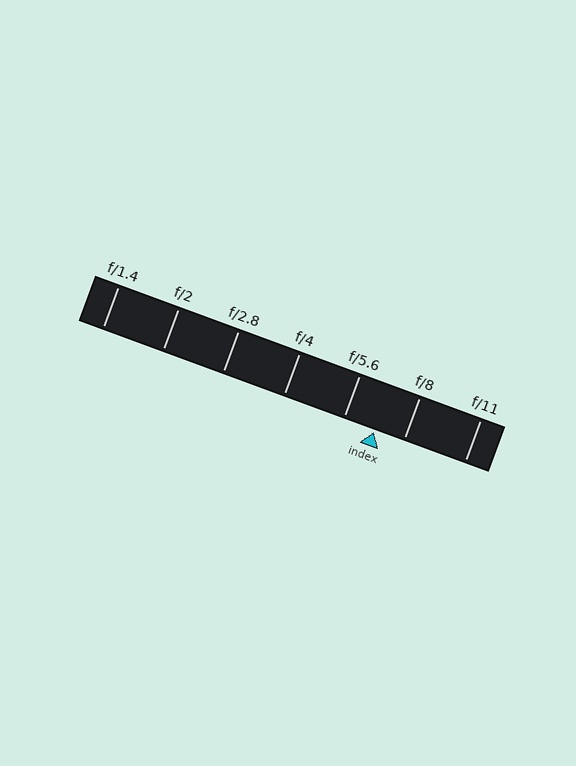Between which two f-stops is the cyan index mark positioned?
The index mark is between f/5.6 and f/8.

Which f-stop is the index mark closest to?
The index mark is closest to f/8.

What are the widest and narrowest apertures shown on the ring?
The widest aperture shown is f/1.4 and the narrowest is f/11.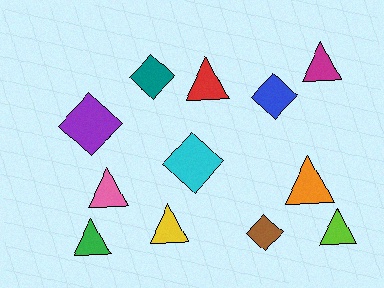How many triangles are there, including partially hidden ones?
There are 7 triangles.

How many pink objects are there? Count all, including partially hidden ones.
There is 1 pink object.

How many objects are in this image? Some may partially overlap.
There are 12 objects.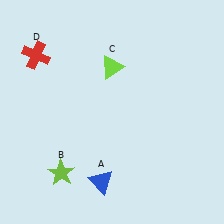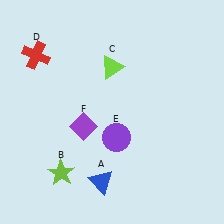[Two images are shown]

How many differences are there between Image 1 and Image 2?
There are 2 differences between the two images.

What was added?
A purple circle (E), a purple diamond (F) were added in Image 2.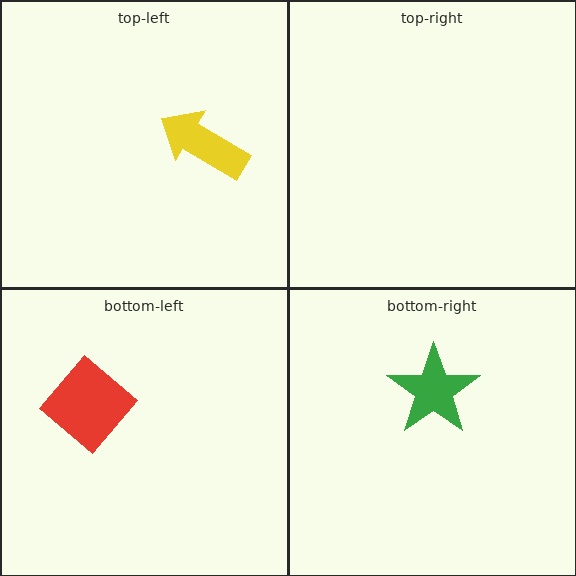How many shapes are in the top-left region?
1.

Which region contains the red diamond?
The bottom-left region.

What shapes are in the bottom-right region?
The green star.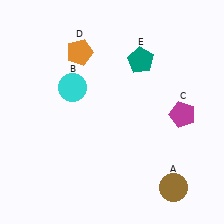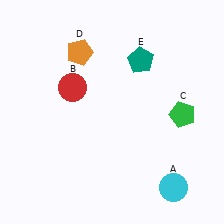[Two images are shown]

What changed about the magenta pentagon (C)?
In Image 1, C is magenta. In Image 2, it changed to green.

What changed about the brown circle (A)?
In Image 1, A is brown. In Image 2, it changed to cyan.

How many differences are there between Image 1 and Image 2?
There are 3 differences between the two images.